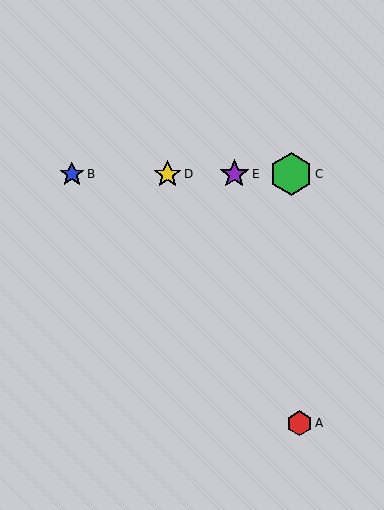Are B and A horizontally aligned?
No, B is at y≈174 and A is at y≈423.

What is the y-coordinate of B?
Object B is at y≈174.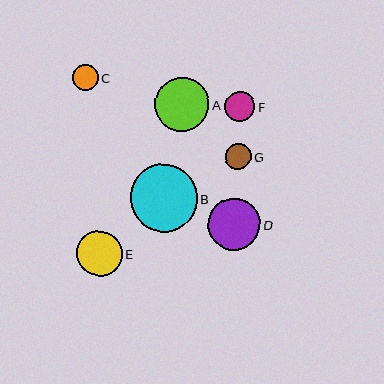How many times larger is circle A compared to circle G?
Circle A is approximately 2.1 times the size of circle G.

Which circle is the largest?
Circle B is the largest with a size of approximately 67 pixels.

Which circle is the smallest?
Circle G is the smallest with a size of approximately 25 pixels.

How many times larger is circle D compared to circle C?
Circle D is approximately 2.0 times the size of circle C.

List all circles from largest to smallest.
From largest to smallest: B, A, D, E, F, C, G.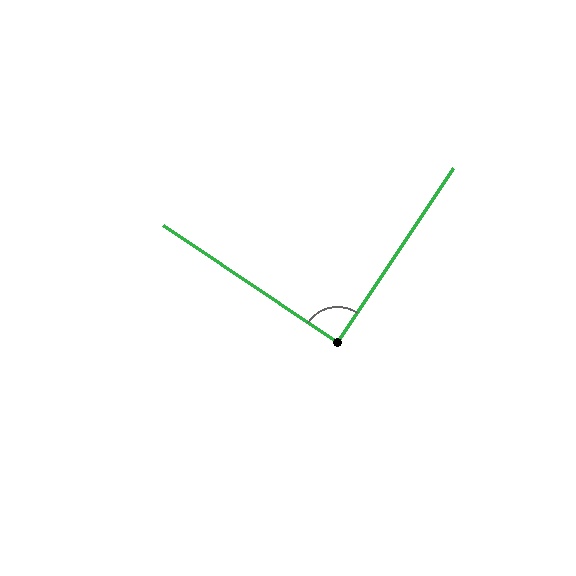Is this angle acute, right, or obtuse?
It is approximately a right angle.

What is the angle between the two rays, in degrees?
Approximately 90 degrees.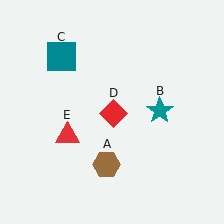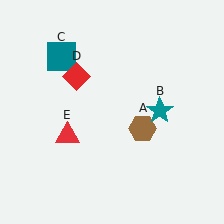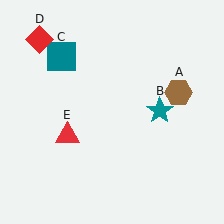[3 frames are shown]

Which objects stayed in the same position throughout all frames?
Teal star (object B) and teal square (object C) and red triangle (object E) remained stationary.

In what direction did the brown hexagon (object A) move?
The brown hexagon (object A) moved up and to the right.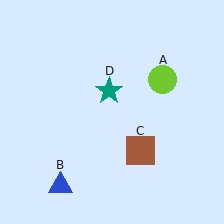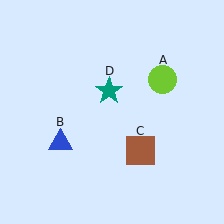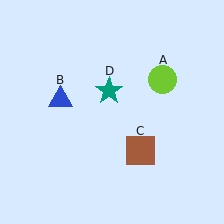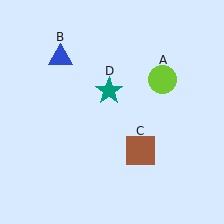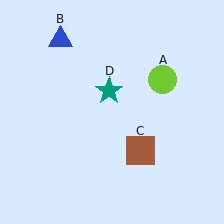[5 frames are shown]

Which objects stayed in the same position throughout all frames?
Lime circle (object A) and brown square (object C) and teal star (object D) remained stationary.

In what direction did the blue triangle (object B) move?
The blue triangle (object B) moved up.